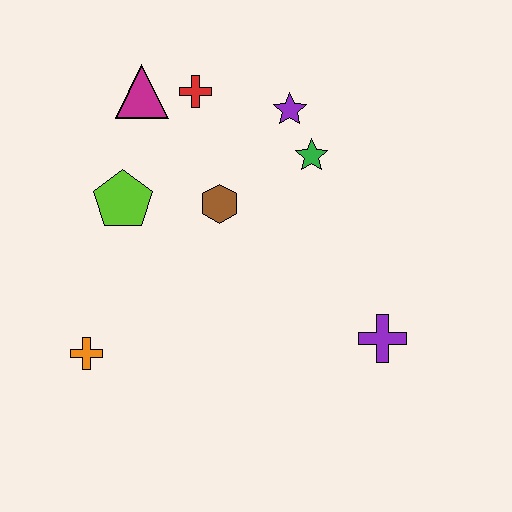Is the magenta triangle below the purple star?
No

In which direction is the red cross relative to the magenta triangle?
The red cross is to the right of the magenta triangle.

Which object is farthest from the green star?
The orange cross is farthest from the green star.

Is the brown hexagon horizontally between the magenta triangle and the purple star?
Yes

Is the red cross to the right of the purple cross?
No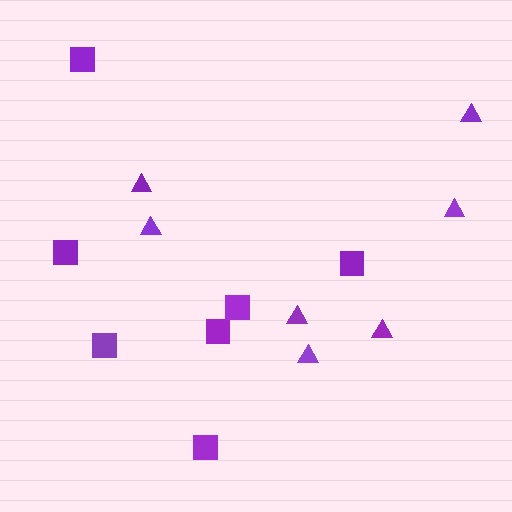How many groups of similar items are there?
There are 2 groups: one group of triangles (7) and one group of squares (7).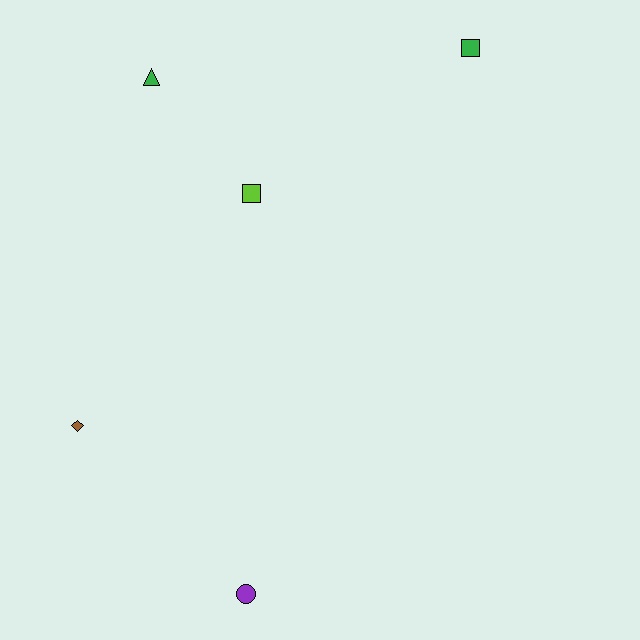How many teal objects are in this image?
There are no teal objects.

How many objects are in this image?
There are 5 objects.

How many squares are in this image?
There are 2 squares.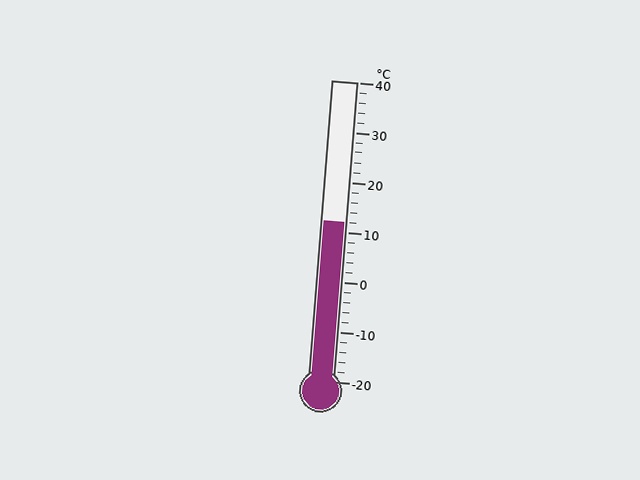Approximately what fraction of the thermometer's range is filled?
The thermometer is filled to approximately 55% of its range.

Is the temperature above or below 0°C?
The temperature is above 0°C.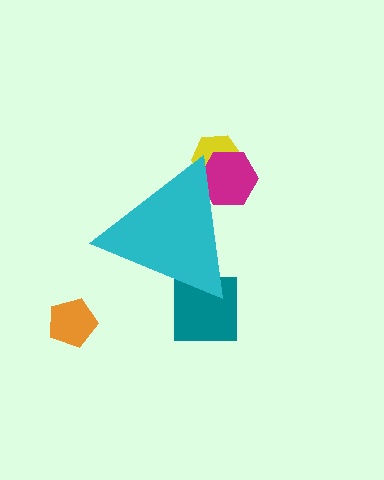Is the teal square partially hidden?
Yes, the teal square is partially hidden behind the cyan triangle.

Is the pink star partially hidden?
Yes, the pink star is partially hidden behind the cyan triangle.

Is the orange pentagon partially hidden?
No, the orange pentagon is fully visible.